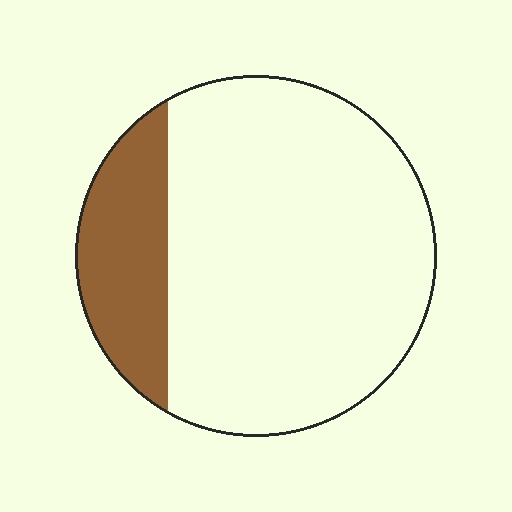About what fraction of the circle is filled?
About one fifth (1/5).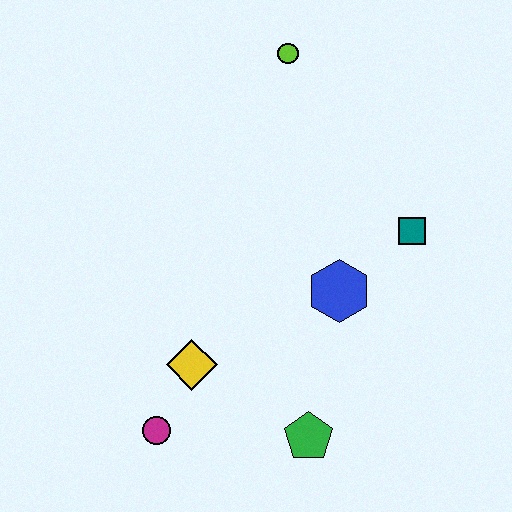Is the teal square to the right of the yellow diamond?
Yes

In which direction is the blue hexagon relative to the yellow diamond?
The blue hexagon is to the right of the yellow diamond.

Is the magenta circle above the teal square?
No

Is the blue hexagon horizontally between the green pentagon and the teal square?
Yes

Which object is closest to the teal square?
The blue hexagon is closest to the teal square.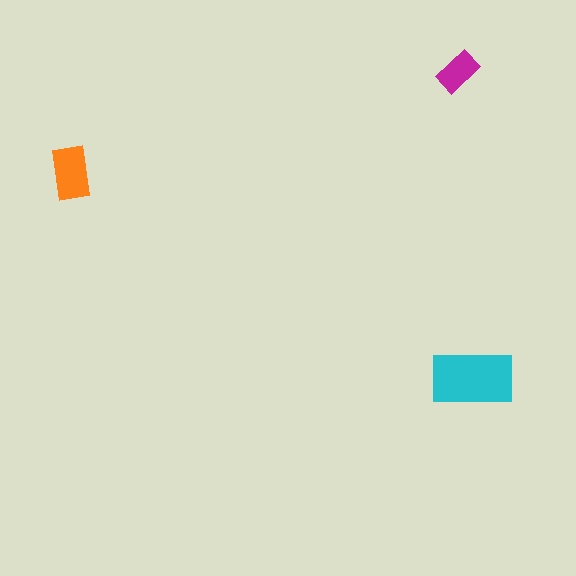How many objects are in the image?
There are 3 objects in the image.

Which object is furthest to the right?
The cyan rectangle is rightmost.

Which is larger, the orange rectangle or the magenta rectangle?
The orange one.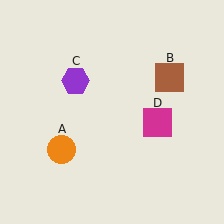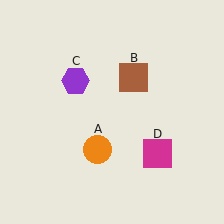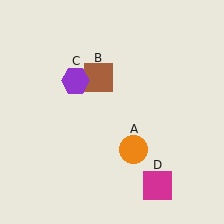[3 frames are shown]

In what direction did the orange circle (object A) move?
The orange circle (object A) moved right.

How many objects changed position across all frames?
3 objects changed position: orange circle (object A), brown square (object B), magenta square (object D).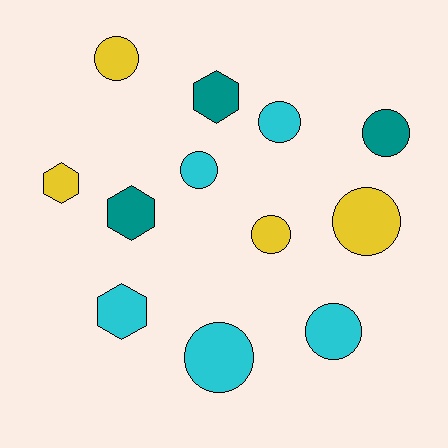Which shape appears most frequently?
Circle, with 8 objects.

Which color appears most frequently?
Cyan, with 5 objects.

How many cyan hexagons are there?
There is 1 cyan hexagon.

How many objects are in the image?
There are 12 objects.